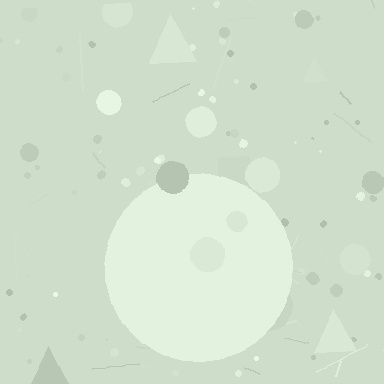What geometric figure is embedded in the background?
A circle is embedded in the background.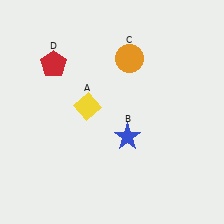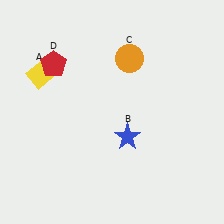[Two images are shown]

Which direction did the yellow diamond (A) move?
The yellow diamond (A) moved left.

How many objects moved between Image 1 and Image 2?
1 object moved between the two images.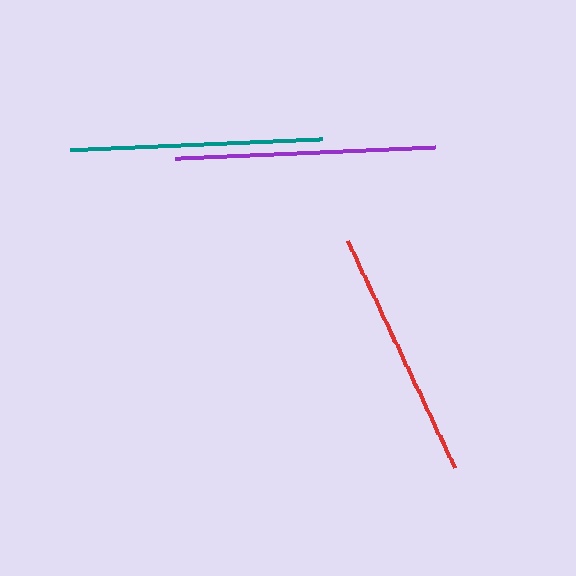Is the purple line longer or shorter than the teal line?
The purple line is longer than the teal line.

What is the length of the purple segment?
The purple segment is approximately 259 pixels long.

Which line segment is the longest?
The purple line is the longest at approximately 259 pixels.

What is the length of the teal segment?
The teal segment is approximately 252 pixels long.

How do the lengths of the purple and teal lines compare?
The purple and teal lines are approximately the same length.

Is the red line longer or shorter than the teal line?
The teal line is longer than the red line.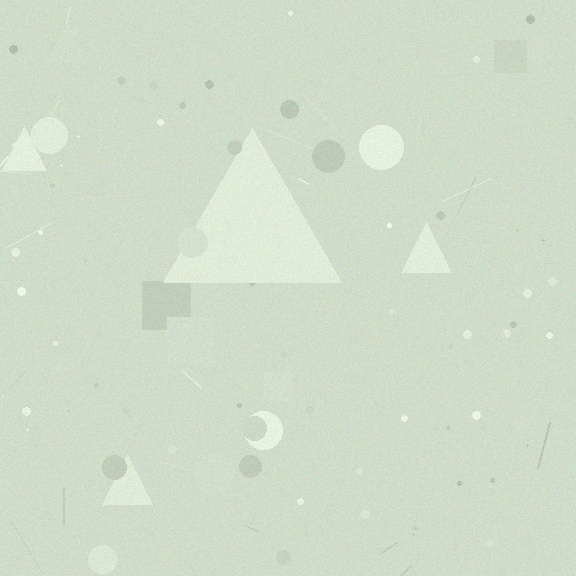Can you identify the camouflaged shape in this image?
The camouflaged shape is a triangle.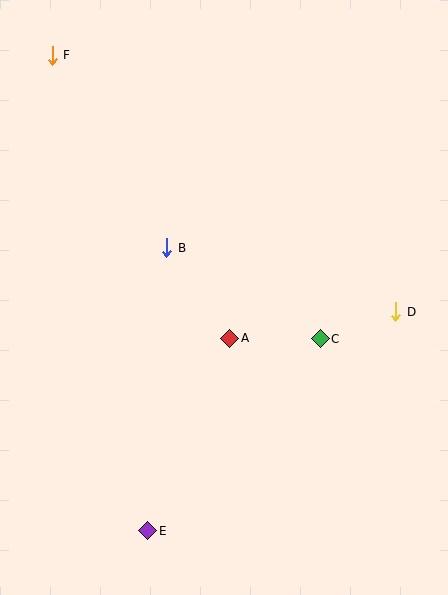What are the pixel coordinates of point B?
Point B is at (167, 248).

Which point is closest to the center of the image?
Point A at (230, 338) is closest to the center.